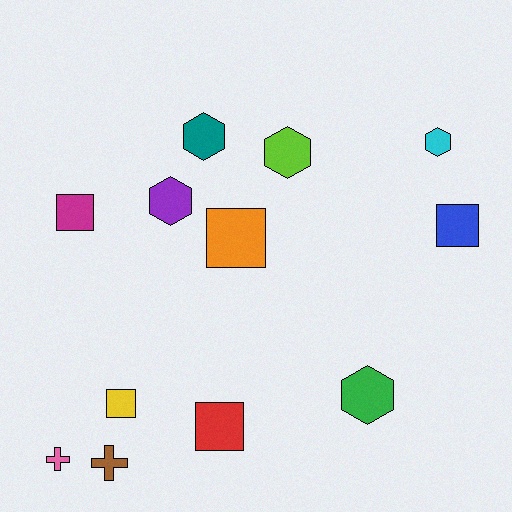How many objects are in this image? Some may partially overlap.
There are 12 objects.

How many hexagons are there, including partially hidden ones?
There are 5 hexagons.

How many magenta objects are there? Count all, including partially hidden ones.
There is 1 magenta object.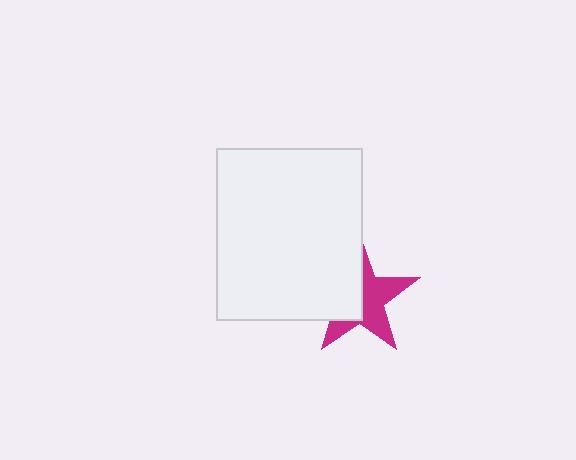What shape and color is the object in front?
The object in front is a white rectangle.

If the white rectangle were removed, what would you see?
You would see the complete magenta star.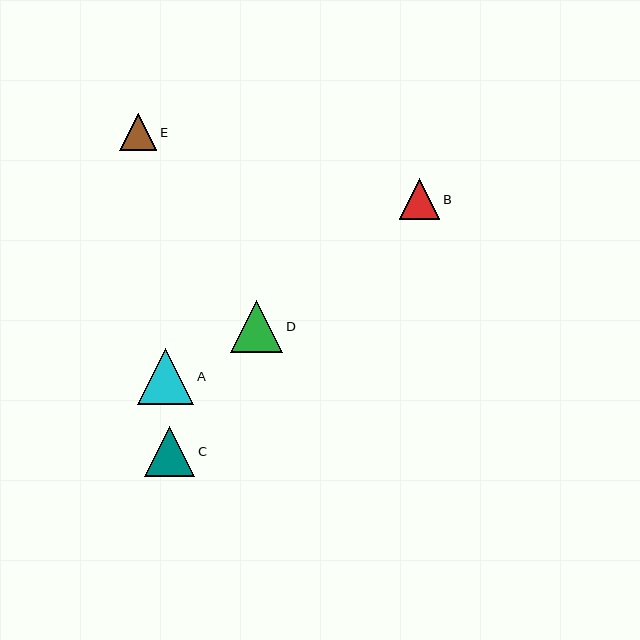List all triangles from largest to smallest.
From largest to smallest: A, D, C, B, E.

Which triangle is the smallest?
Triangle E is the smallest with a size of approximately 37 pixels.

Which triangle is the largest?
Triangle A is the largest with a size of approximately 57 pixels.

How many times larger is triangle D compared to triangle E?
Triangle D is approximately 1.4 times the size of triangle E.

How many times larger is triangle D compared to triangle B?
Triangle D is approximately 1.3 times the size of triangle B.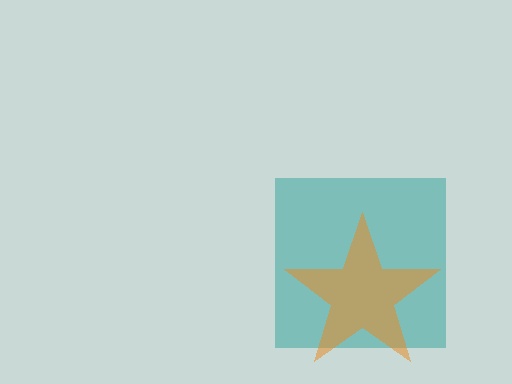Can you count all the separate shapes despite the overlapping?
Yes, there are 2 separate shapes.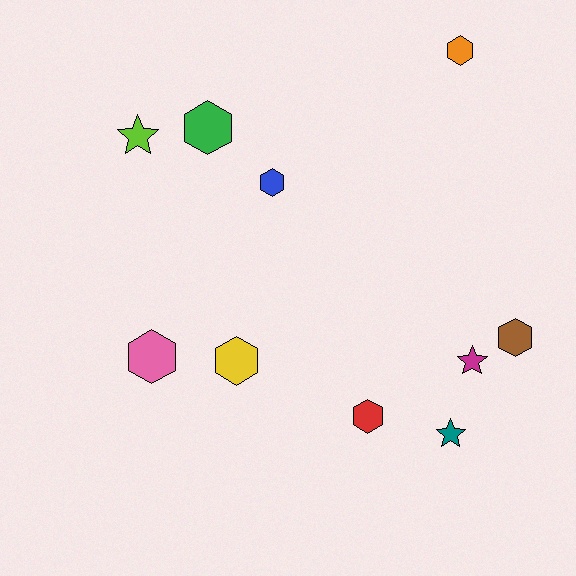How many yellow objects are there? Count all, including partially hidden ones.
There is 1 yellow object.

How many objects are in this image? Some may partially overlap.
There are 10 objects.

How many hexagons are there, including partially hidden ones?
There are 7 hexagons.